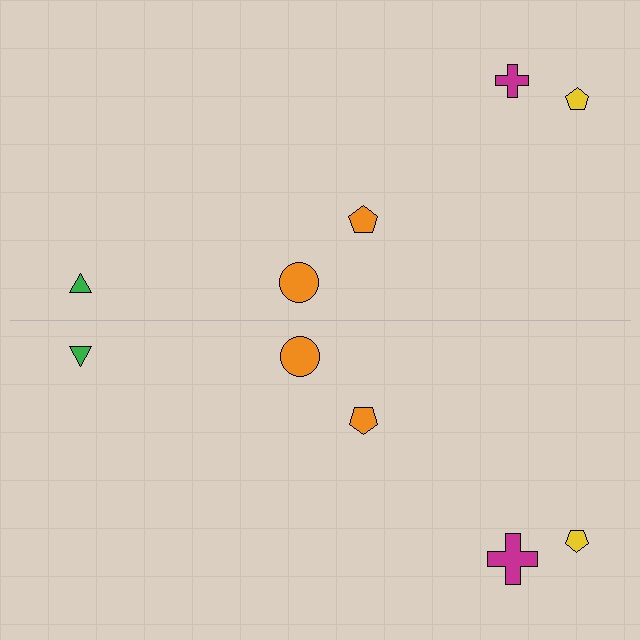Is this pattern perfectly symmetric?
No, the pattern is not perfectly symmetric. The magenta cross on the bottom side has a different size than its mirror counterpart.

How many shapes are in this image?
There are 10 shapes in this image.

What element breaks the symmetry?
The magenta cross on the bottom side has a different size than its mirror counterpart.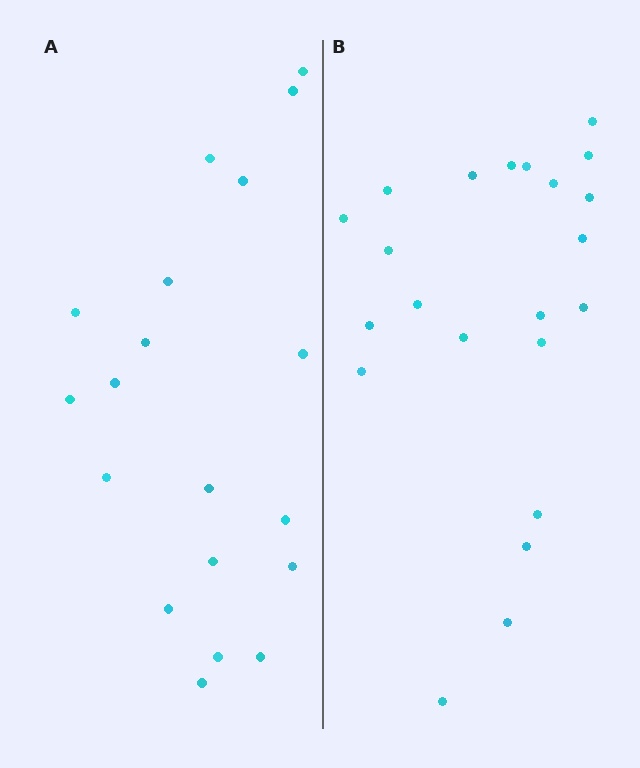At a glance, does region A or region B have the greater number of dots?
Region B (the right region) has more dots.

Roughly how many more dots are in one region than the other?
Region B has just a few more — roughly 2 or 3 more dots than region A.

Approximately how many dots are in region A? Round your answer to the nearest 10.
About 20 dots. (The exact count is 19, which rounds to 20.)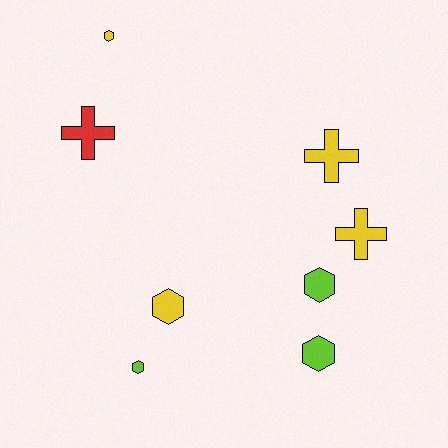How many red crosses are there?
There is 1 red cross.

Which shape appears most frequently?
Hexagon, with 5 objects.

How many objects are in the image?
There are 8 objects.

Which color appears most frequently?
Yellow, with 4 objects.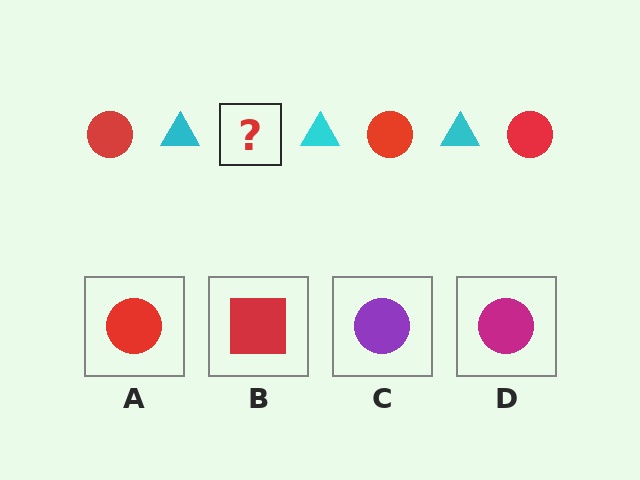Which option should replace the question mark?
Option A.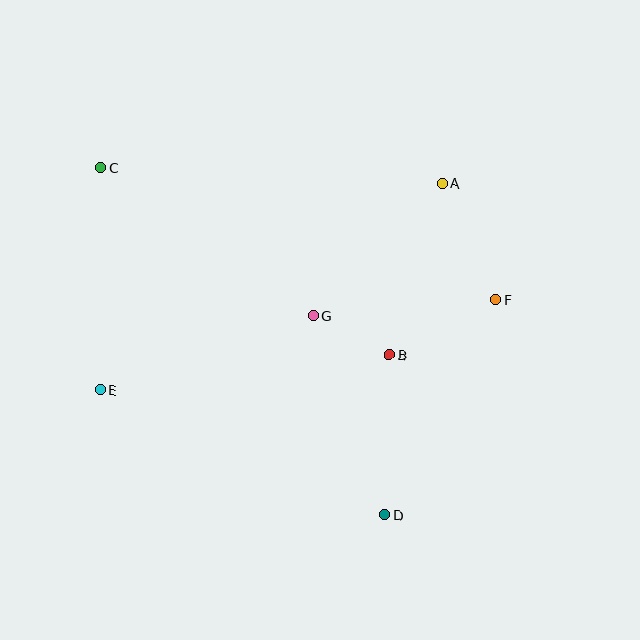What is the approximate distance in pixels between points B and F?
The distance between B and F is approximately 119 pixels.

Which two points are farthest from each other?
Points C and D are farthest from each other.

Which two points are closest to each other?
Points B and G are closest to each other.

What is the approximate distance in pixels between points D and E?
The distance between D and E is approximately 311 pixels.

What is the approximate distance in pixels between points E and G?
The distance between E and G is approximately 226 pixels.